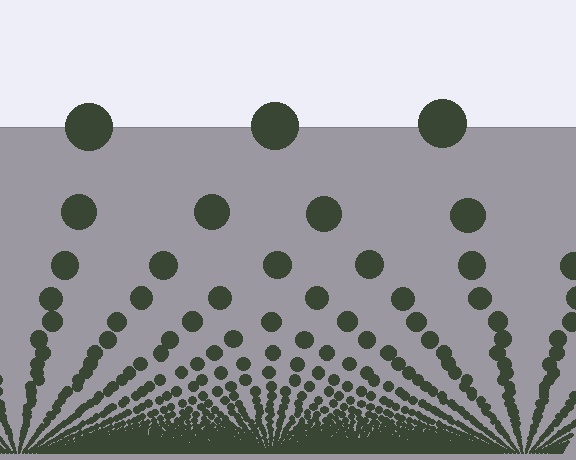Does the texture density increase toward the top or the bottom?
Density increases toward the bottom.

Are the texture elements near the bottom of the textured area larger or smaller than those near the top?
Smaller. The gradient is inverted — elements near the bottom are smaller and denser.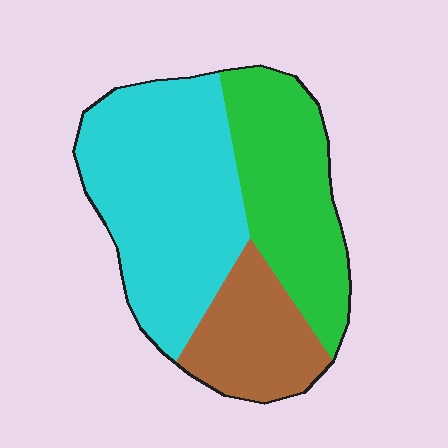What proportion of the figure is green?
Green takes up between a sixth and a third of the figure.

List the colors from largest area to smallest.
From largest to smallest: cyan, green, brown.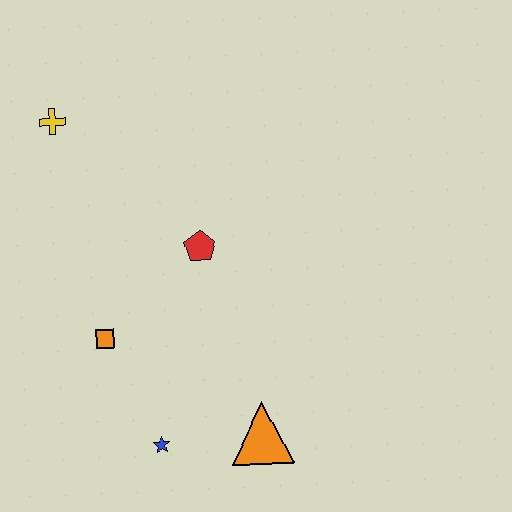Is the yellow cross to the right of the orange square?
No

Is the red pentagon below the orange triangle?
No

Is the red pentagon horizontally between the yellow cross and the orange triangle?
Yes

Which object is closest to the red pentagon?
The orange square is closest to the red pentagon.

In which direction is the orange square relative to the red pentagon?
The orange square is to the left of the red pentagon.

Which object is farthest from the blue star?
The yellow cross is farthest from the blue star.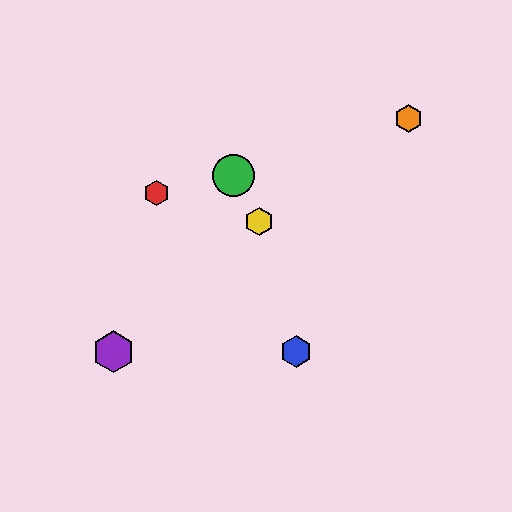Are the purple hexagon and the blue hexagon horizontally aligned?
Yes, both are at y≈352.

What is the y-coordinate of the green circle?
The green circle is at y≈176.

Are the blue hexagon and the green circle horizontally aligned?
No, the blue hexagon is at y≈352 and the green circle is at y≈176.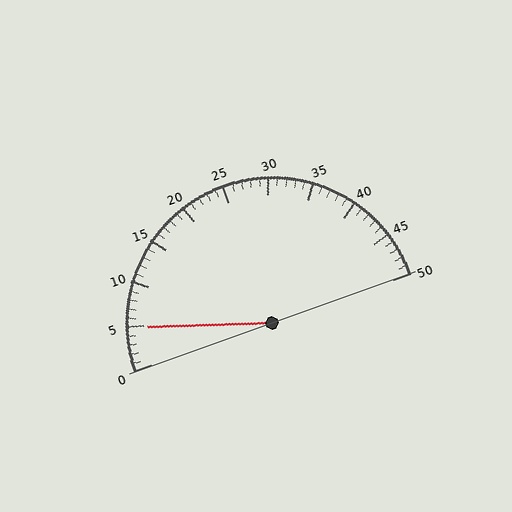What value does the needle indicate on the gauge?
The needle indicates approximately 5.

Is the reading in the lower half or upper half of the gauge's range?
The reading is in the lower half of the range (0 to 50).